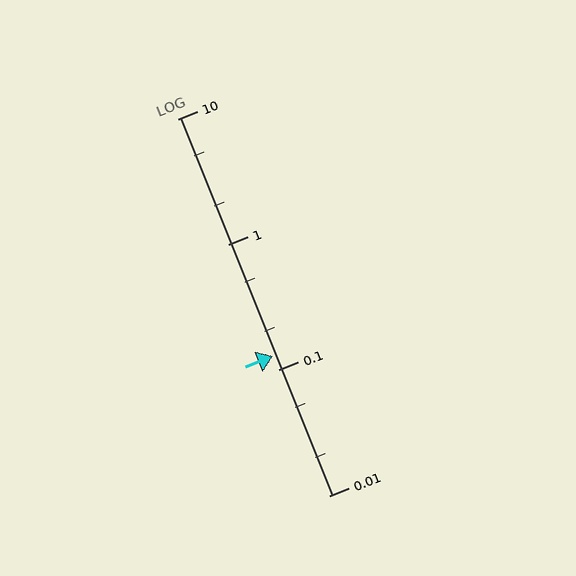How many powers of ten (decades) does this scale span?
The scale spans 3 decades, from 0.01 to 10.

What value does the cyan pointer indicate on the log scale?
The pointer indicates approximately 0.13.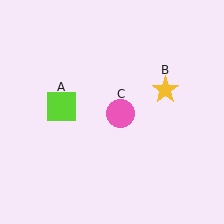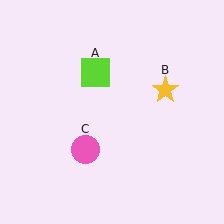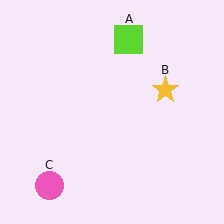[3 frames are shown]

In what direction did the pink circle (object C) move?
The pink circle (object C) moved down and to the left.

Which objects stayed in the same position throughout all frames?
Yellow star (object B) remained stationary.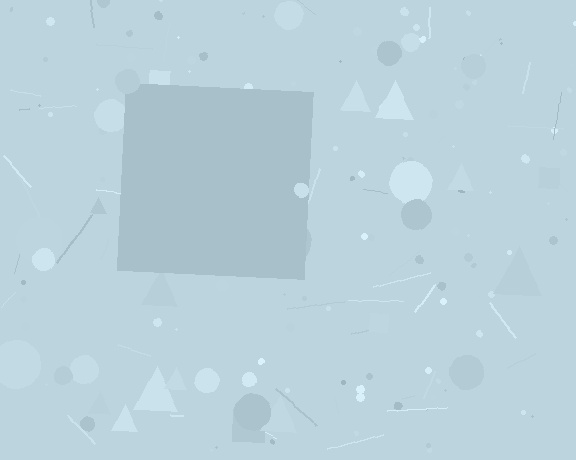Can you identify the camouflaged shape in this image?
The camouflaged shape is a square.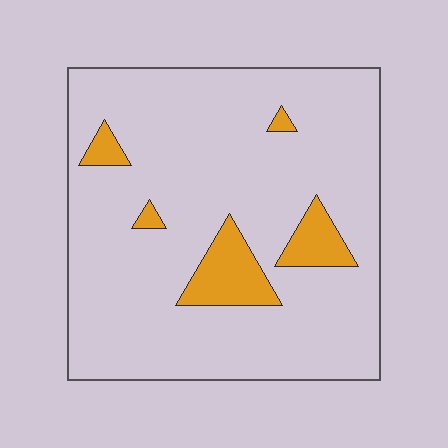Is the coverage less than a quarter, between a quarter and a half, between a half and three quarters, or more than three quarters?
Less than a quarter.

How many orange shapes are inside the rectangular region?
5.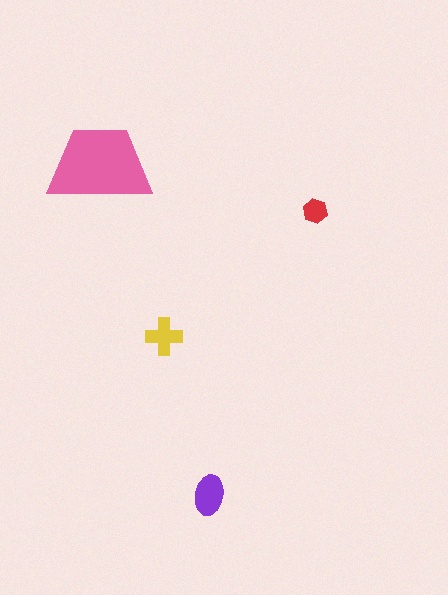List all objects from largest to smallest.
The pink trapezoid, the purple ellipse, the yellow cross, the red hexagon.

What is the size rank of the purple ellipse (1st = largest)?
2nd.